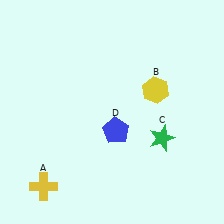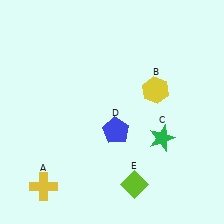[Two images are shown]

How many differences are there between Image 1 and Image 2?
There is 1 difference between the two images.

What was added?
A lime diamond (E) was added in Image 2.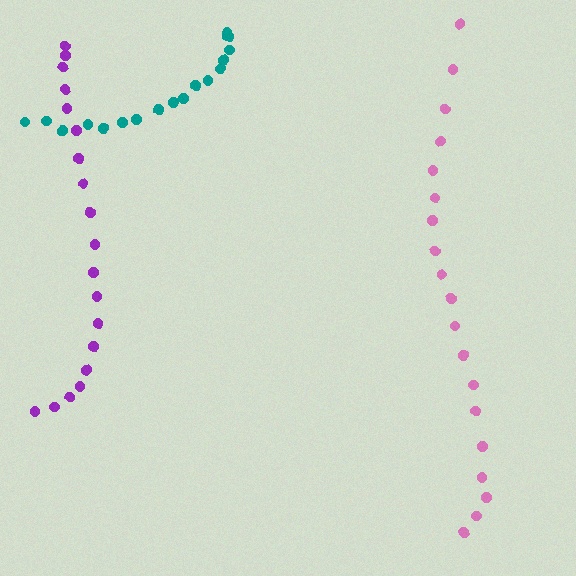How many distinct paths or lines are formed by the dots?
There are 3 distinct paths.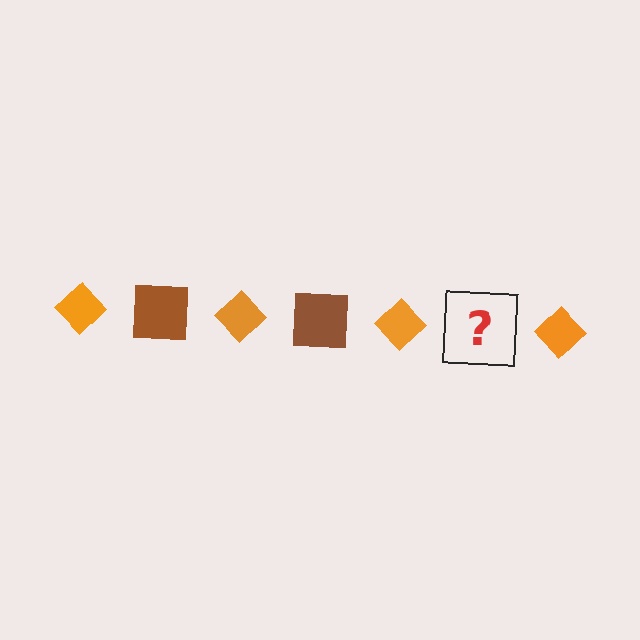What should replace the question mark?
The question mark should be replaced with a brown square.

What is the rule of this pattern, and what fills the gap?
The rule is that the pattern alternates between orange diamond and brown square. The gap should be filled with a brown square.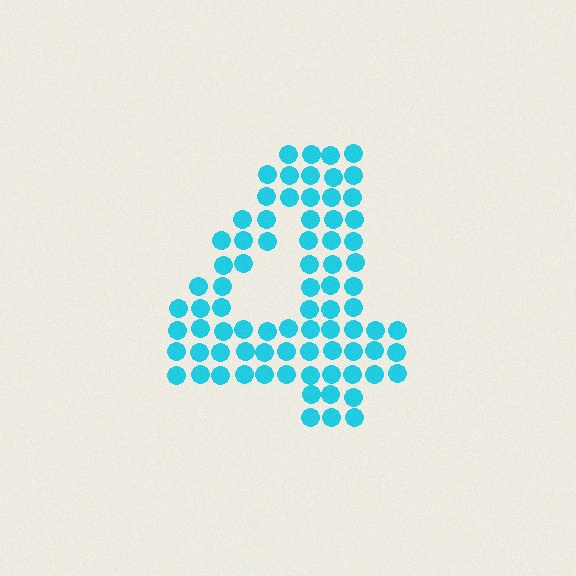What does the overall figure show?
The overall figure shows the digit 4.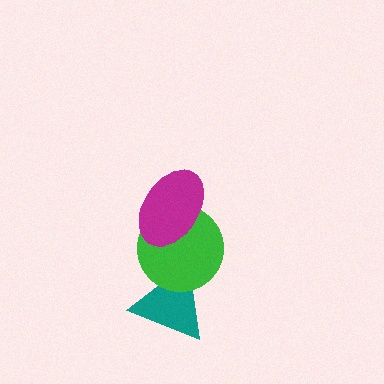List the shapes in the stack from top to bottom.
From top to bottom: the magenta ellipse, the green circle, the teal triangle.